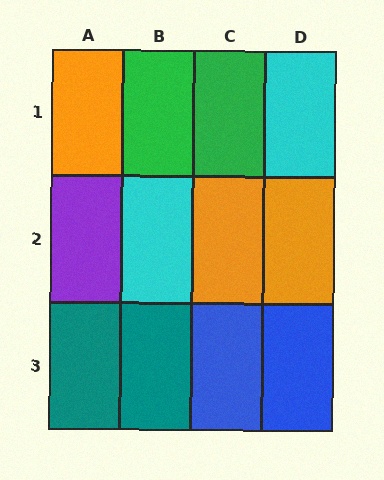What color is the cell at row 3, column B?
Teal.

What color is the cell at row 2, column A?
Purple.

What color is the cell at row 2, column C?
Orange.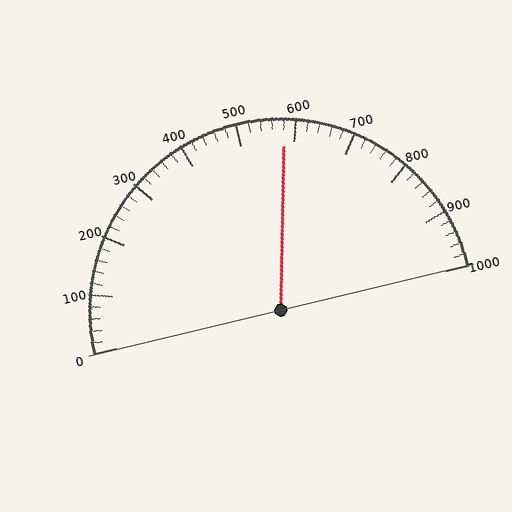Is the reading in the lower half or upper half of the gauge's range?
The reading is in the upper half of the range (0 to 1000).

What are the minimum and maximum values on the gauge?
The gauge ranges from 0 to 1000.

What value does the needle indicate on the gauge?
The needle indicates approximately 580.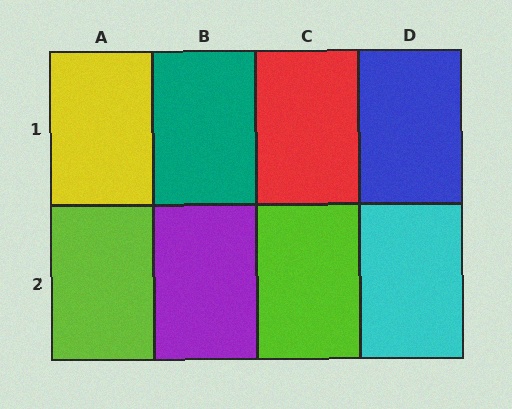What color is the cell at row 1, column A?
Yellow.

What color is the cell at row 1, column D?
Blue.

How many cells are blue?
1 cell is blue.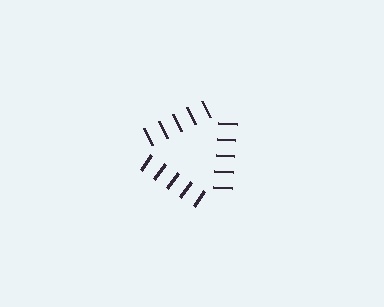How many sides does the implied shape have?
3 sides — the line-ends trace a triangle.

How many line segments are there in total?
15 — 5 along each of the 3 edges.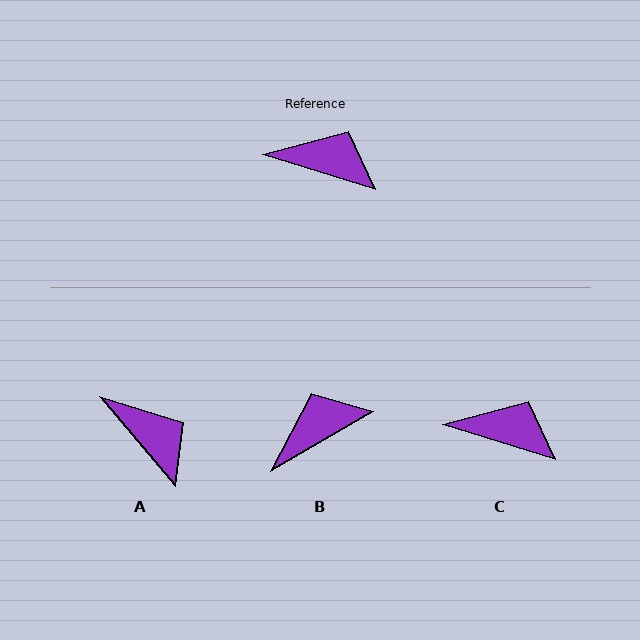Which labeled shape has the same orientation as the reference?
C.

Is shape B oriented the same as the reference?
No, it is off by about 47 degrees.